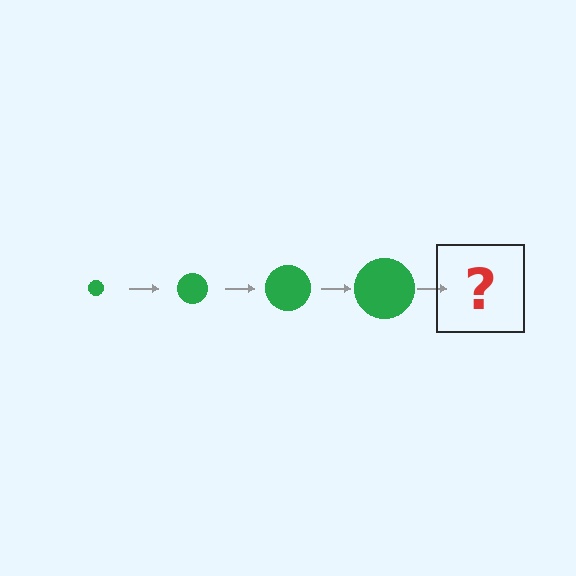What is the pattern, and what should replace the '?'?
The pattern is that the circle gets progressively larger each step. The '?' should be a green circle, larger than the previous one.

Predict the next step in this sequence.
The next step is a green circle, larger than the previous one.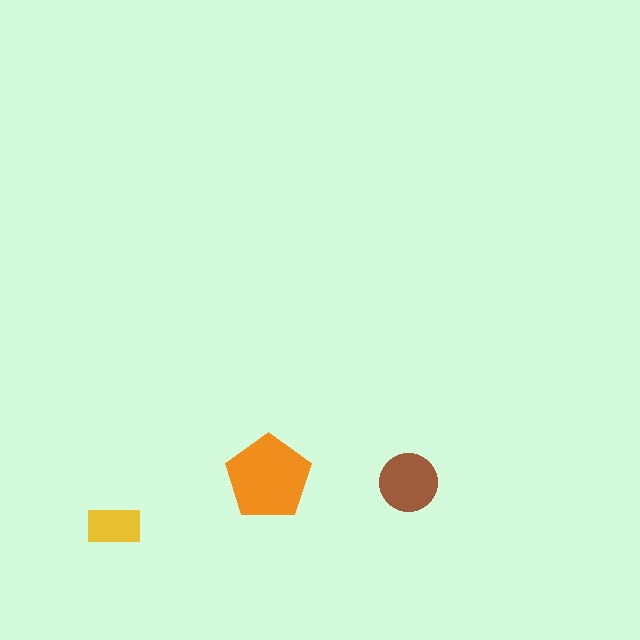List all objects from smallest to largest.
The yellow rectangle, the brown circle, the orange pentagon.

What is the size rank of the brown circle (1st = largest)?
2nd.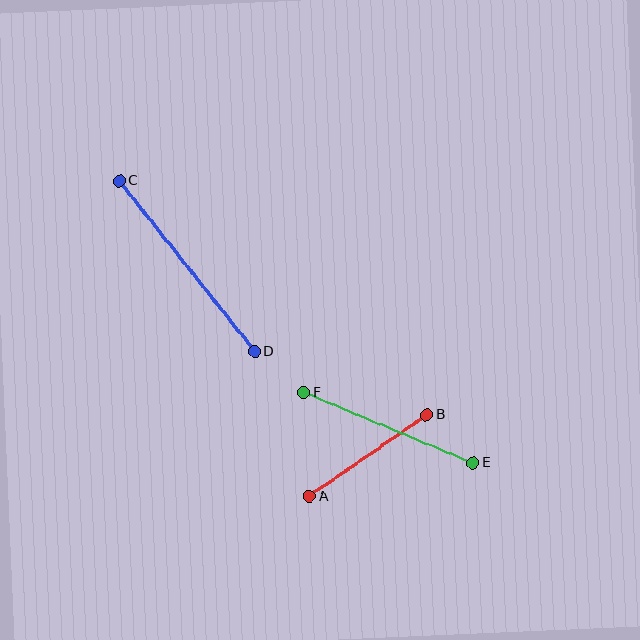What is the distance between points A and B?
The distance is approximately 143 pixels.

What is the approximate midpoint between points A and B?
The midpoint is at approximately (368, 456) pixels.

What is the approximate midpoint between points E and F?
The midpoint is at approximately (389, 428) pixels.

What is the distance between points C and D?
The distance is approximately 218 pixels.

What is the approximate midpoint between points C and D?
The midpoint is at approximately (187, 266) pixels.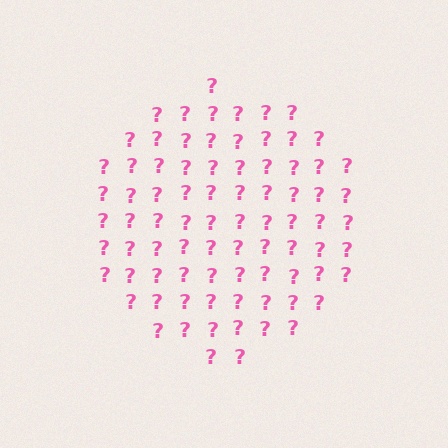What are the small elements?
The small elements are question marks.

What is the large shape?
The large shape is a circle.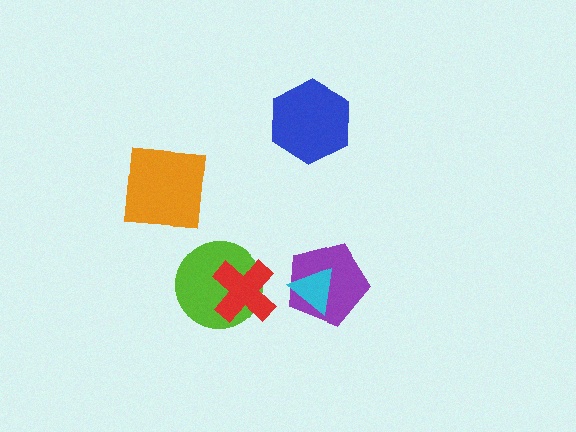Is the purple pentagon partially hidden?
Yes, it is partially covered by another shape.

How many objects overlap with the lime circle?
1 object overlaps with the lime circle.